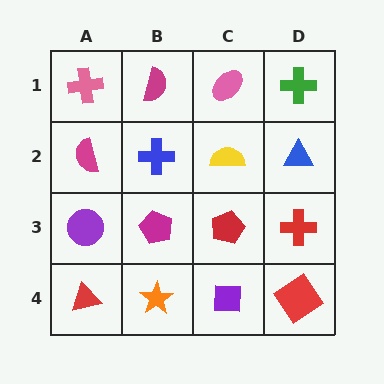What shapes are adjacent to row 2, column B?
A magenta semicircle (row 1, column B), a magenta pentagon (row 3, column B), a magenta semicircle (row 2, column A), a yellow semicircle (row 2, column C).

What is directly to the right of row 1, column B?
A pink ellipse.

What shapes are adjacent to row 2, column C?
A pink ellipse (row 1, column C), a red pentagon (row 3, column C), a blue cross (row 2, column B), a blue triangle (row 2, column D).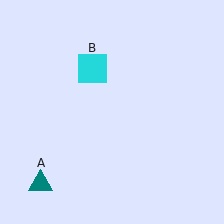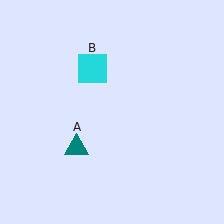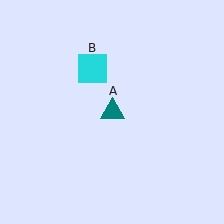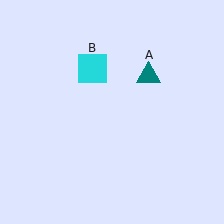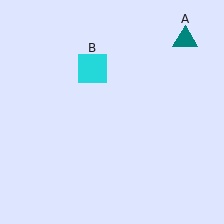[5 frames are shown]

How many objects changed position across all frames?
1 object changed position: teal triangle (object A).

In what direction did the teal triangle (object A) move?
The teal triangle (object A) moved up and to the right.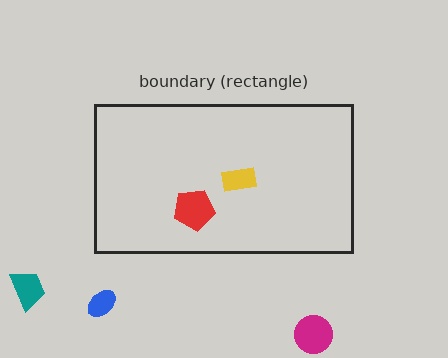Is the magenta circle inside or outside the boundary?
Outside.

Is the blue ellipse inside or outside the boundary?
Outside.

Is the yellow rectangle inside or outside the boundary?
Inside.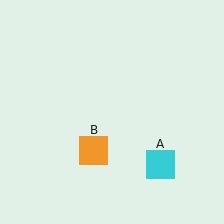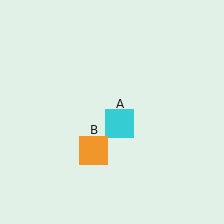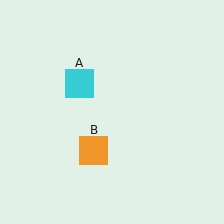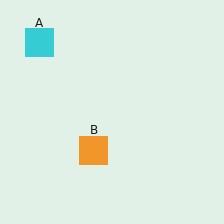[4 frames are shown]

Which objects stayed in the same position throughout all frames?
Orange square (object B) remained stationary.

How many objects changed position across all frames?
1 object changed position: cyan square (object A).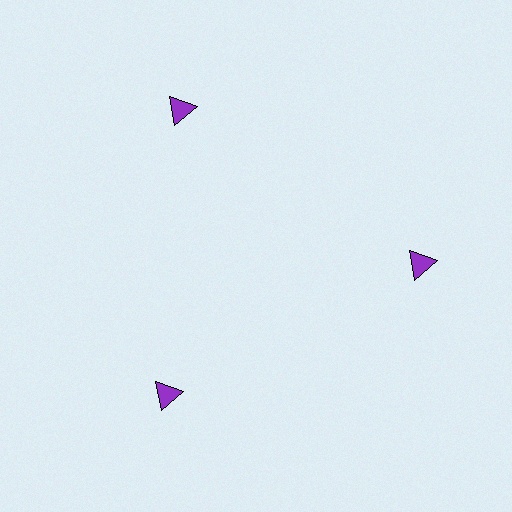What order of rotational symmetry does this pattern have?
This pattern has 3-fold rotational symmetry.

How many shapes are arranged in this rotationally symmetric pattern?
There are 3 shapes, arranged in 3 groups of 1.